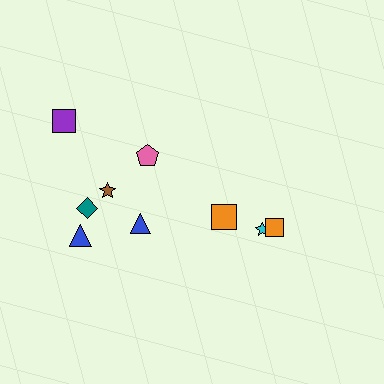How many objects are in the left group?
There are 6 objects.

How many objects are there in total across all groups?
There are 9 objects.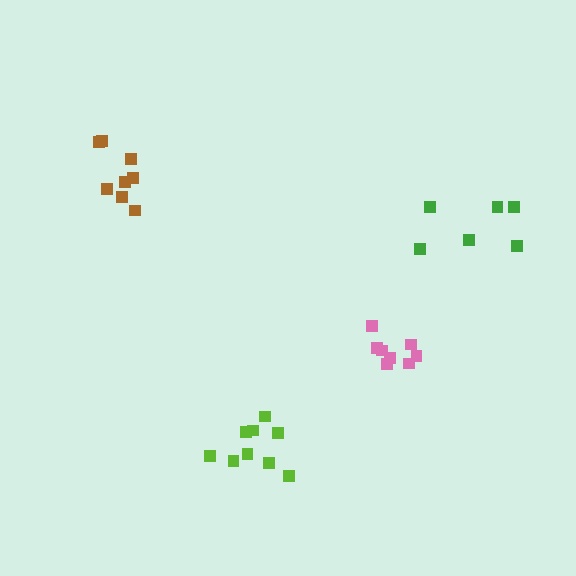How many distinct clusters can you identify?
There are 4 distinct clusters.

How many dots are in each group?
Group 1: 6 dots, Group 2: 8 dots, Group 3: 8 dots, Group 4: 9 dots (31 total).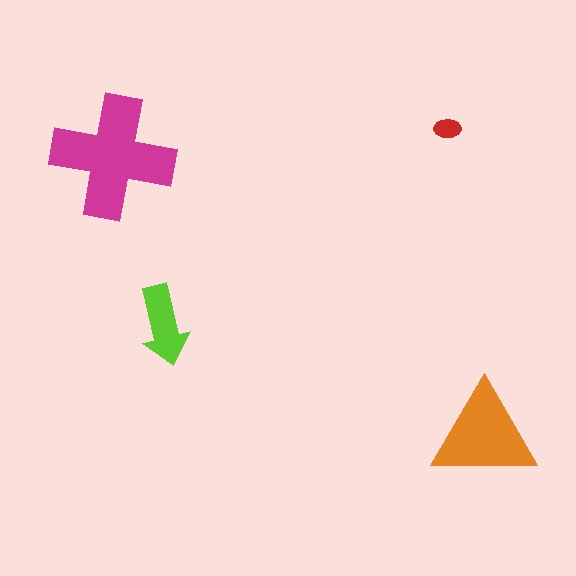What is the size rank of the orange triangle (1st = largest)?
2nd.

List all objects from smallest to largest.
The red ellipse, the lime arrow, the orange triangle, the magenta cross.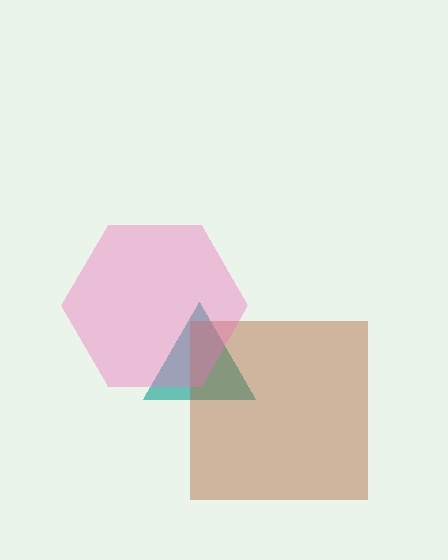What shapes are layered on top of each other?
The layered shapes are: a teal triangle, a brown square, a pink hexagon.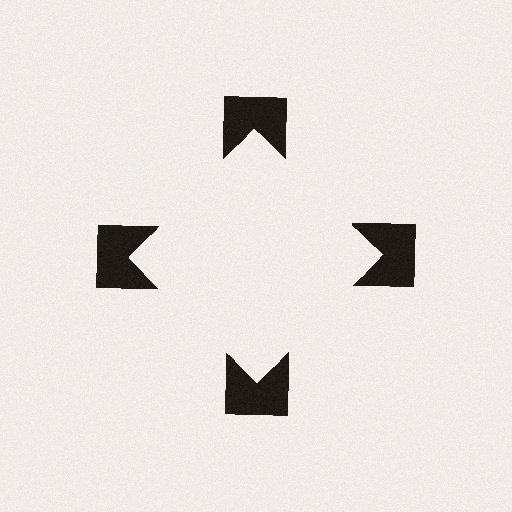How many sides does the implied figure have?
4 sides.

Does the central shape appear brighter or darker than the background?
It typically appears slightly brighter than the background, even though no actual brightness change is drawn.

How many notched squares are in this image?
There are 4 — one at each vertex of the illusory square.